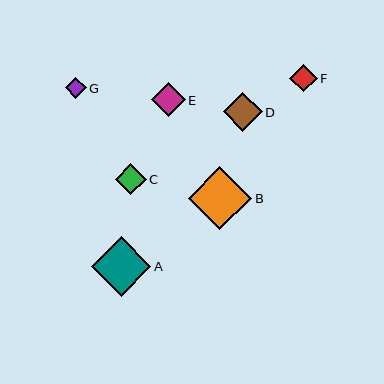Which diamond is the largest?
Diamond B is the largest with a size of approximately 63 pixels.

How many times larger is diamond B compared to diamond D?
Diamond B is approximately 1.6 times the size of diamond D.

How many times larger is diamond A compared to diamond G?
Diamond A is approximately 2.9 times the size of diamond G.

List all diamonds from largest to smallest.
From largest to smallest: B, A, D, E, C, F, G.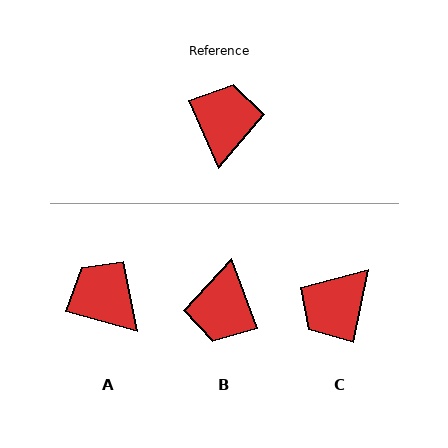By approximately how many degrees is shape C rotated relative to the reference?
Approximately 145 degrees counter-clockwise.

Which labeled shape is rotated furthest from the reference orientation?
B, about 177 degrees away.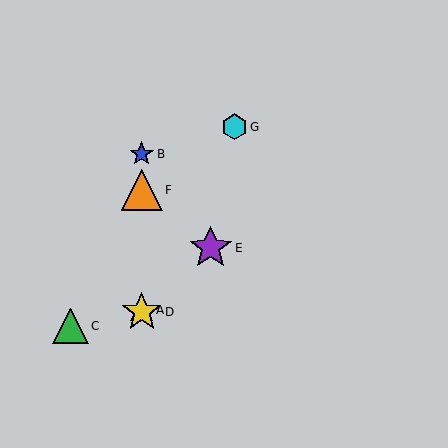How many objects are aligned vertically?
4 objects (A, B, D, F) are aligned vertically.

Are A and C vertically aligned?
No, A is at x≈142 and C is at x≈70.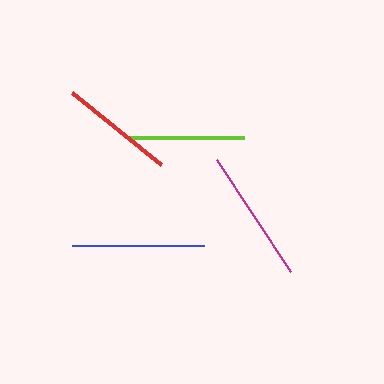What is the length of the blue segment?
The blue segment is approximately 133 pixels long.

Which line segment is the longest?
The magenta line is the longest at approximately 134 pixels.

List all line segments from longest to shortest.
From longest to shortest: magenta, blue, lime, red.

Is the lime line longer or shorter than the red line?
The lime line is longer than the red line.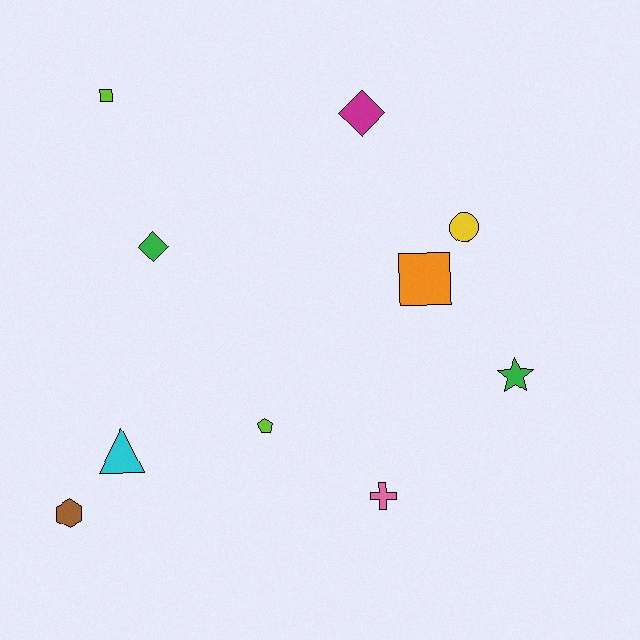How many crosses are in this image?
There is 1 cross.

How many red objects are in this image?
There are no red objects.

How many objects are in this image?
There are 10 objects.